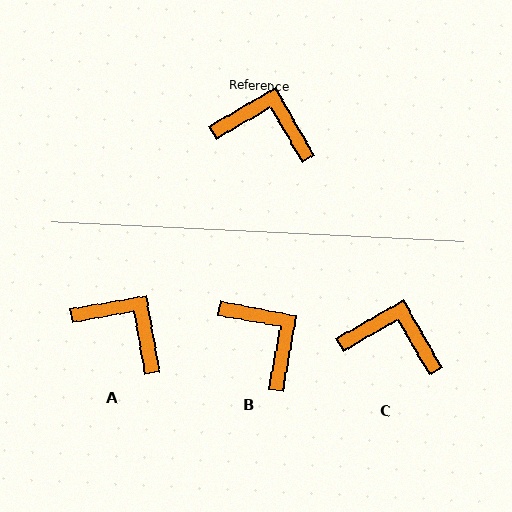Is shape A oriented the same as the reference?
No, it is off by about 20 degrees.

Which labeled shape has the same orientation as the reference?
C.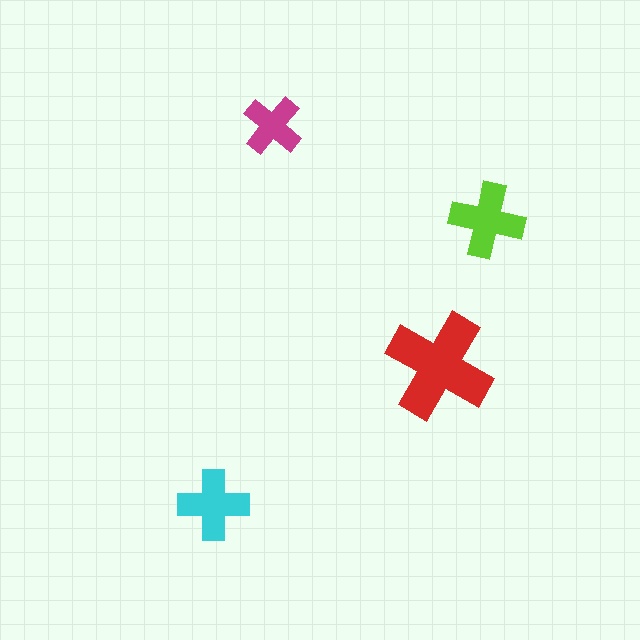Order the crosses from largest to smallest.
the red one, the lime one, the cyan one, the magenta one.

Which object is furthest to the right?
The lime cross is rightmost.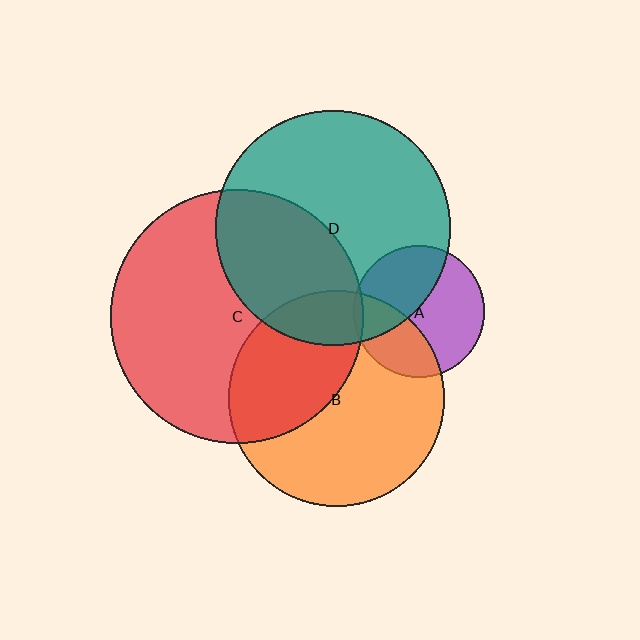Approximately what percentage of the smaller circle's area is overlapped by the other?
Approximately 5%.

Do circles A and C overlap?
Yes.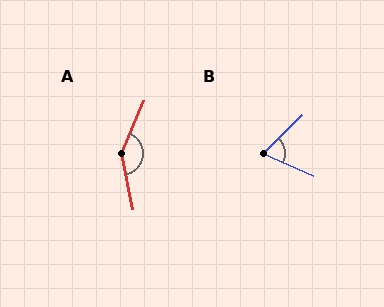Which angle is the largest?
A, at approximately 146 degrees.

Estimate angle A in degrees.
Approximately 146 degrees.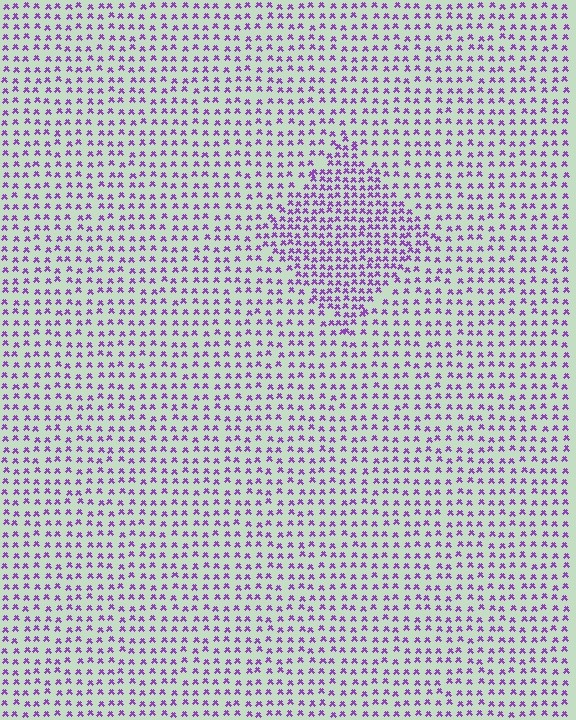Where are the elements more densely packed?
The elements are more densely packed inside the diamond boundary.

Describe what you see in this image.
The image contains small purple elements arranged at two different densities. A diamond-shaped region is visible where the elements are more densely packed than the surrounding area.